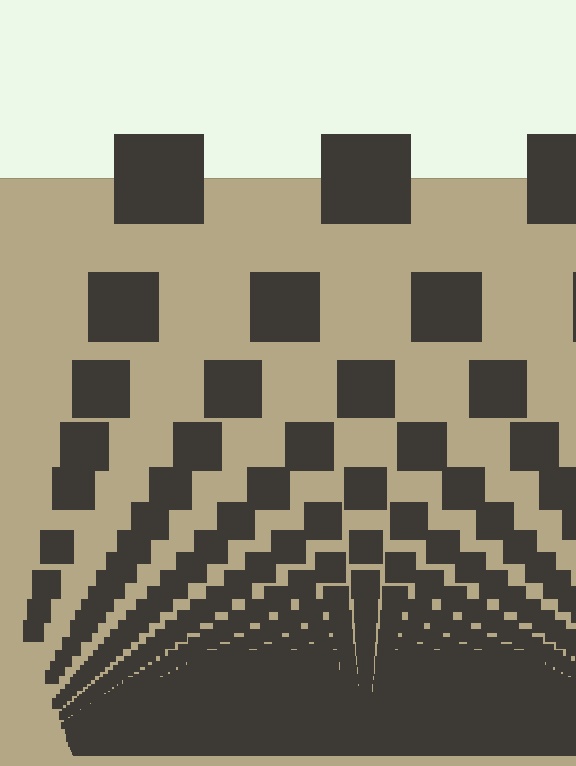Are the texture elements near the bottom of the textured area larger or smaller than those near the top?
Smaller. The gradient is inverted — elements near the bottom are smaller and denser.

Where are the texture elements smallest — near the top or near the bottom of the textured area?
Near the bottom.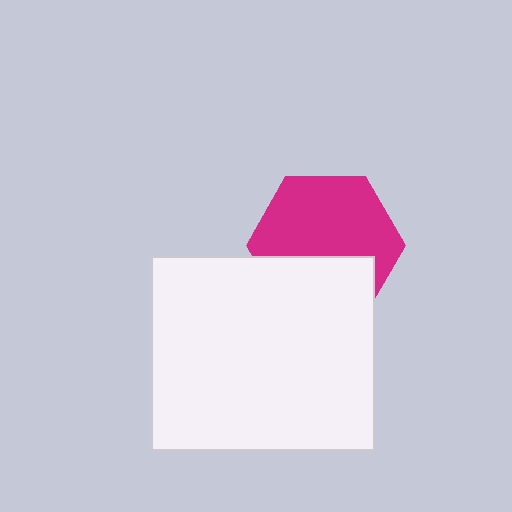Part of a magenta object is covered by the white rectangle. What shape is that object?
It is a hexagon.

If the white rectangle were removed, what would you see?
You would see the complete magenta hexagon.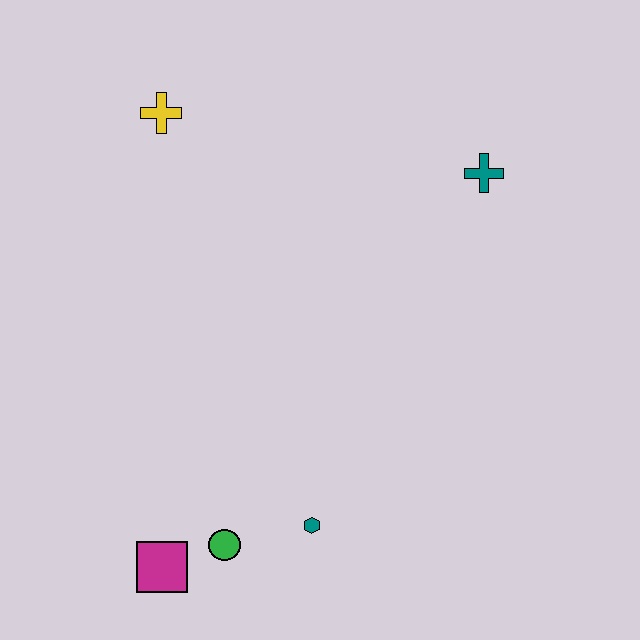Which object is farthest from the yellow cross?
The magenta square is farthest from the yellow cross.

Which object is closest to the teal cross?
The yellow cross is closest to the teal cross.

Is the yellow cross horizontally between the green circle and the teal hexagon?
No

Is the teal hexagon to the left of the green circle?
No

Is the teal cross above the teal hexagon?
Yes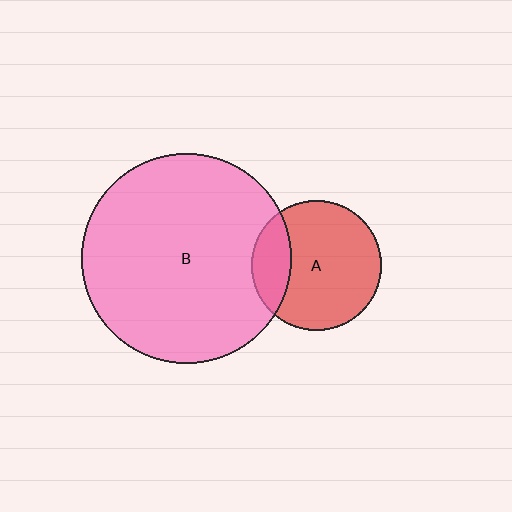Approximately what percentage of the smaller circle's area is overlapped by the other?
Approximately 20%.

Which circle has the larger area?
Circle B (pink).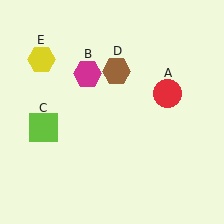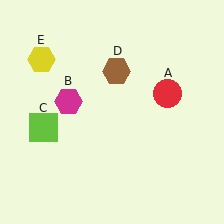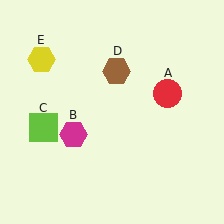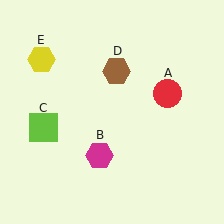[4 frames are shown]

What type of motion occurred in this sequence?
The magenta hexagon (object B) rotated counterclockwise around the center of the scene.